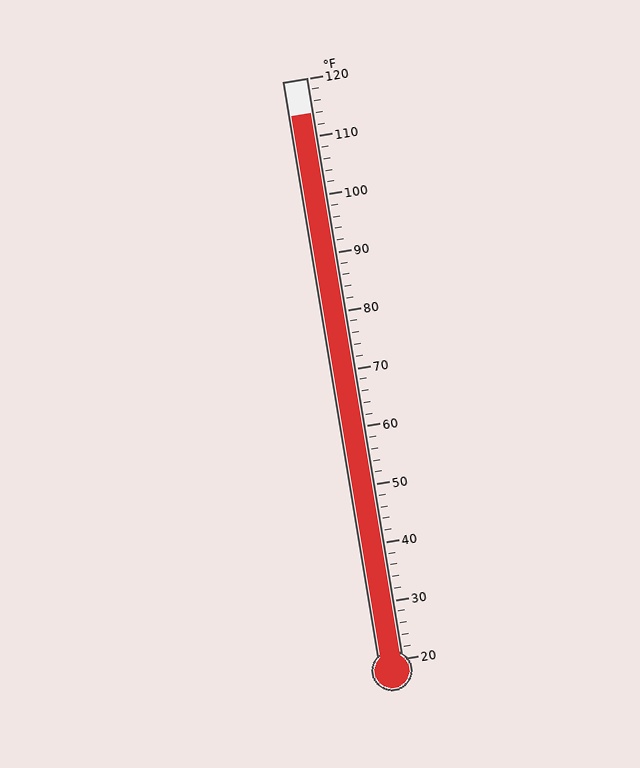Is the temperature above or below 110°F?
The temperature is above 110°F.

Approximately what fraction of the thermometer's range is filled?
The thermometer is filled to approximately 95% of its range.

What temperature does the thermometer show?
The thermometer shows approximately 114°F.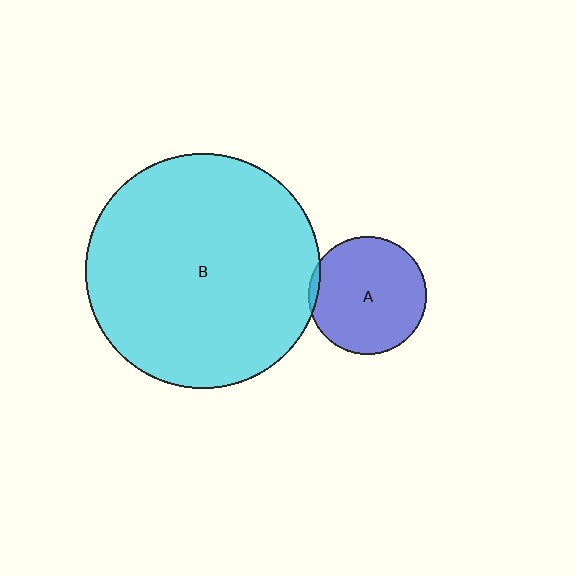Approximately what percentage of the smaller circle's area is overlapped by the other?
Approximately 5%.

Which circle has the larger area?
Circle B (cyan).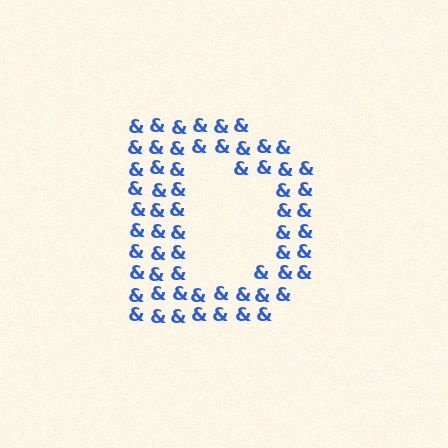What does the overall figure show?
The overall figure shows the letter D.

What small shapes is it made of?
It is made of small ampersands.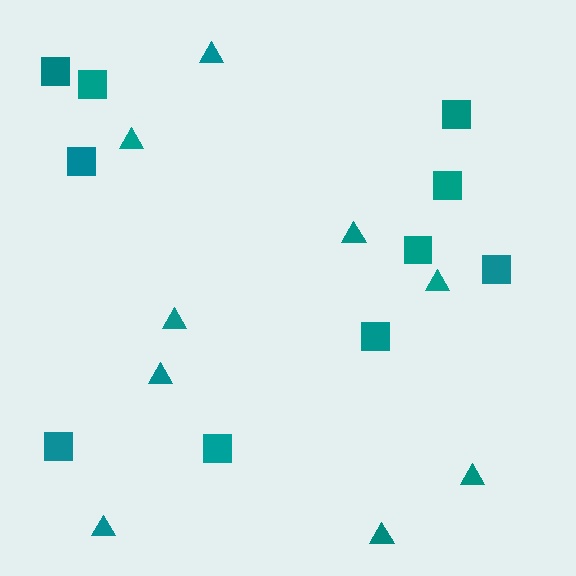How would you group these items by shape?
There are 2 groups: one group of squares (10) and one group of triangles (9).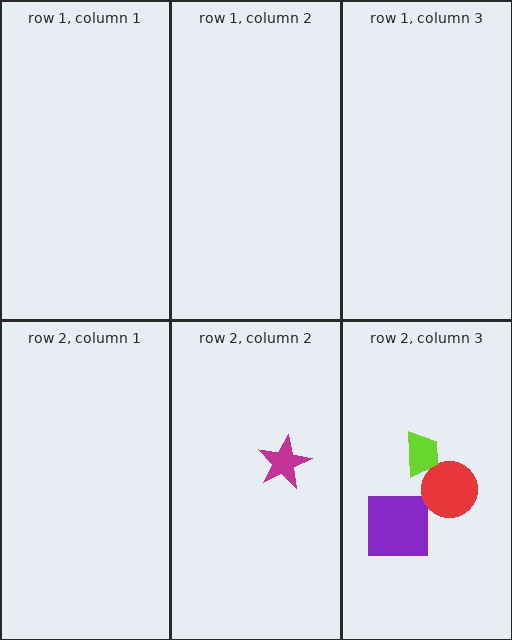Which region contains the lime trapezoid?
The row 2, column 3 region.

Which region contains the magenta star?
The row 2, column 2 region.